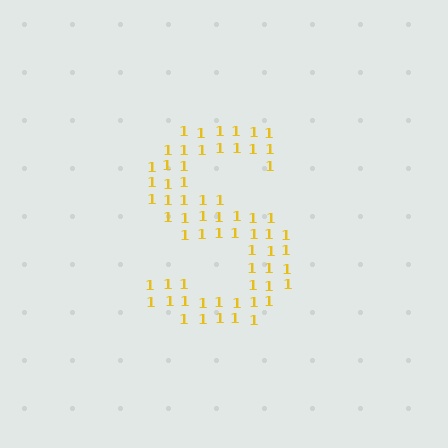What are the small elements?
The small elements are digit 1's.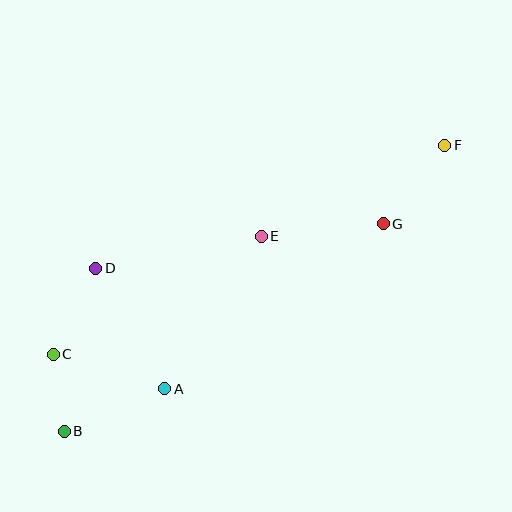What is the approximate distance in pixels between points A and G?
The distance between A and G is approximately 273 pixels.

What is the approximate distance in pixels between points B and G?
The distance between B and G is approximately 380 pixels.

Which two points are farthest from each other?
Points B and F are farthest from each other.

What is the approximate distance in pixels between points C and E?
The distance between C and E is approximately 239 pixels.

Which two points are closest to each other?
Points B and C are closest to each other.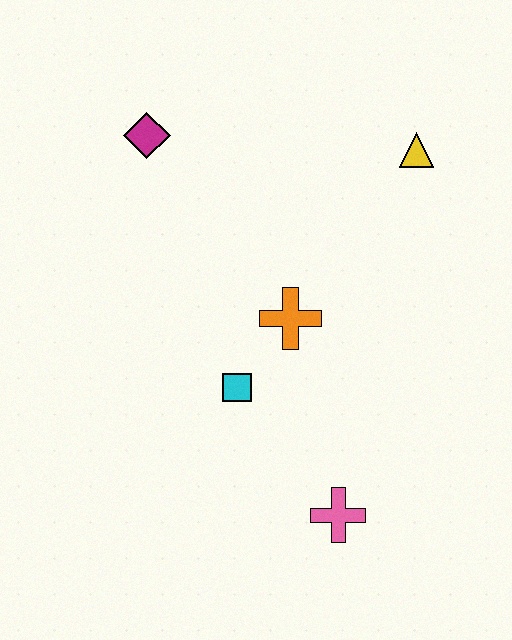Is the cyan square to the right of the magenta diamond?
Yes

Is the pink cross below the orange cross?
Yes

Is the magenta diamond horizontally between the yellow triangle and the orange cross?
No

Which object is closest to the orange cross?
The cyan square is closest to the orange cross.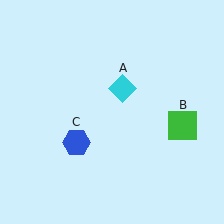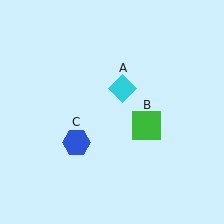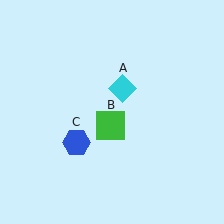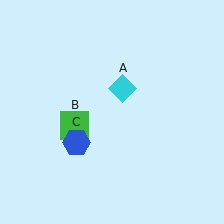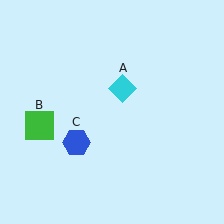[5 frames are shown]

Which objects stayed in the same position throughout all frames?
Cyan diamond (object A) and blue hexagon (object C) remained stationary.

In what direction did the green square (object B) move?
The green square (object B) moved left.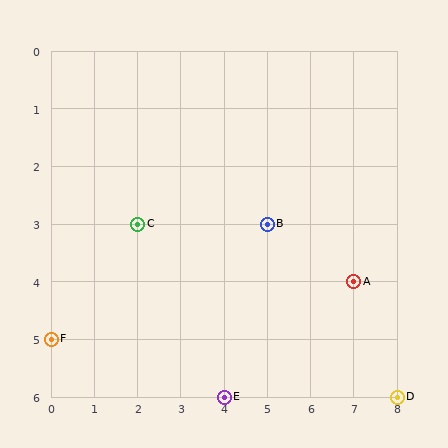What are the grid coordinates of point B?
Point B is at grid coordinates (5, 3).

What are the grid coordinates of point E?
Point E is at grid coordinates (4, 6).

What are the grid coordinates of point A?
Point A is at grid coordinates (7, 4).